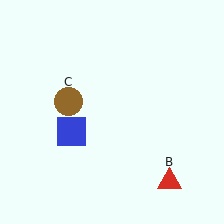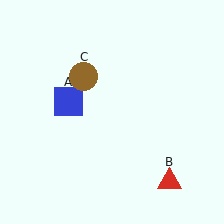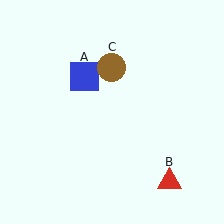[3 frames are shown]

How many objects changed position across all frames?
2 objects changed position: blue square (object A), brown circle (object C).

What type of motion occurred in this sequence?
The blue square (object A), brown circle (object C) rotated clockwise around the center of the scene.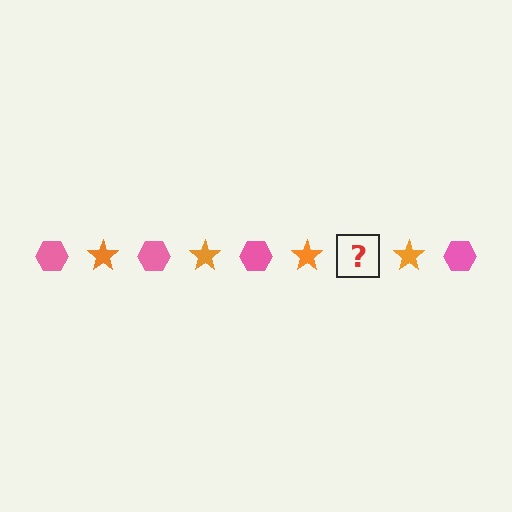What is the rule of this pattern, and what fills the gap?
The rule is that the pattern alternates between pink hexagon and orange star. The gap should be filled with a pink hexagon.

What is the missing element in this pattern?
The missing element is a pink hexagon.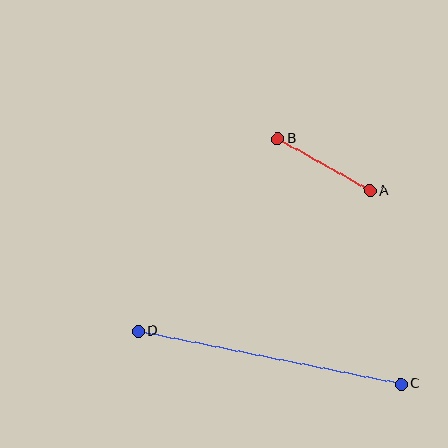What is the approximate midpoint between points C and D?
The midpoint is at approximately (269, 358) pixels.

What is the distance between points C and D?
The distance is approximately 268 pixels.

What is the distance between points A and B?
The distance is approximately 106 pixels.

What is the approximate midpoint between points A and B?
The midpoint is at approximately (324, 165) pixels.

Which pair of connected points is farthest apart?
Points C and D are farthest apart.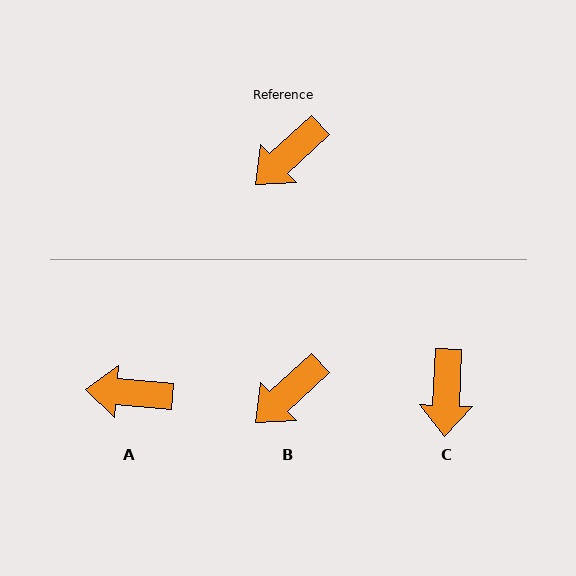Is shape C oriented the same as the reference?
No, it is off by about 45 degrees.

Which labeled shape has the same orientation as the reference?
B.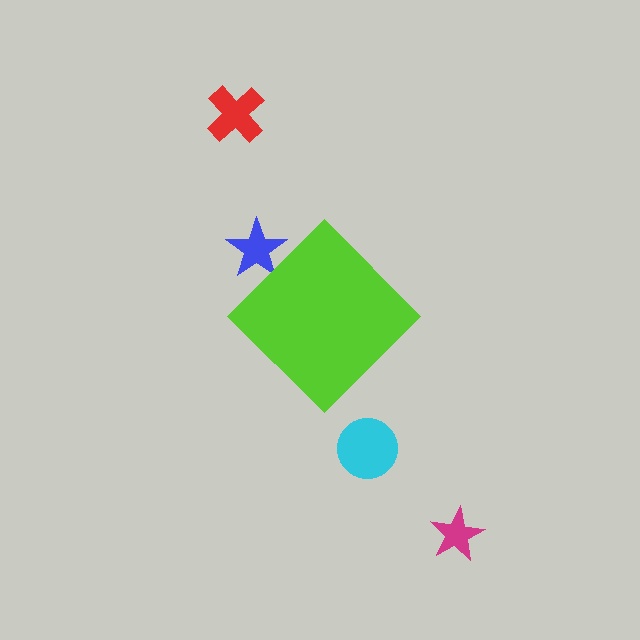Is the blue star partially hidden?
Yes, the blue star is partially hidden behind the lime diamond.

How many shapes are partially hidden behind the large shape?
1 shape is partially hidden.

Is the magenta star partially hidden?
No, the magenta star is fully visible.